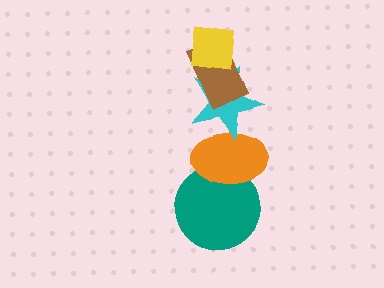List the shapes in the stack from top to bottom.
From top to bottom: the yellow square, the brown rectangle, the cyan star, the orange ellipse, the teal circle.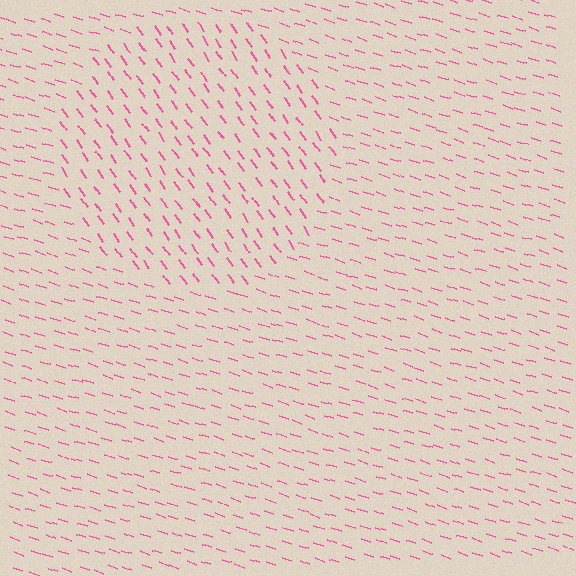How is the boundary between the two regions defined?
The boundary is defined purely by a change in line orientation (approximately 36 degrees difference). All lines are the same color and thickness.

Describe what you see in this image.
The image is filled with small pink line segments. A circle region in the image has lines oriented differently from the surrounding lines, creating a visible texture boundary.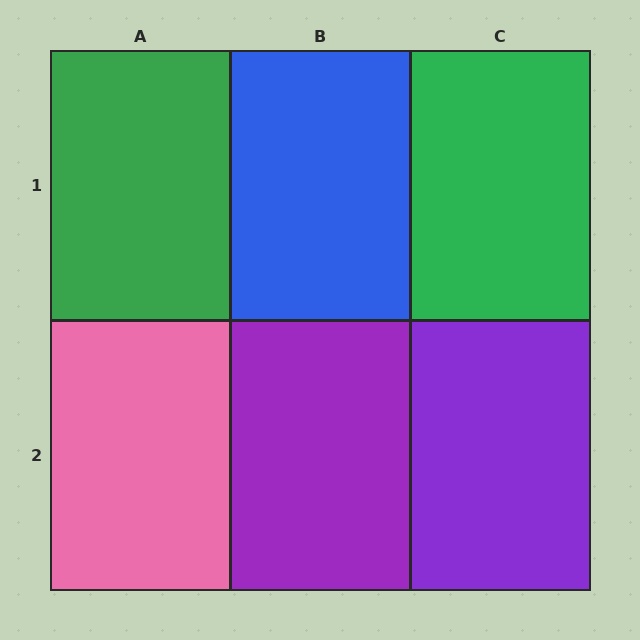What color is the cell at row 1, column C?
Green.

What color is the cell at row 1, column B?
Blue.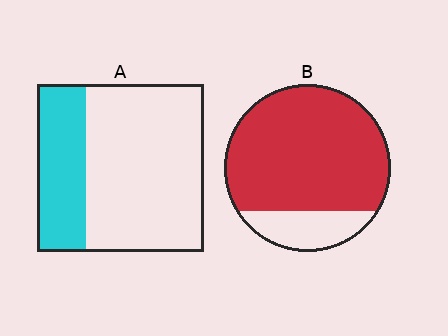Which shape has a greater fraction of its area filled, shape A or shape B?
Shape B.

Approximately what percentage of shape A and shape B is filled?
A is approximately 30% and B is approximately 80%.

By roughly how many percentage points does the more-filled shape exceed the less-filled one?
By roughly 50 percentage points (B over A).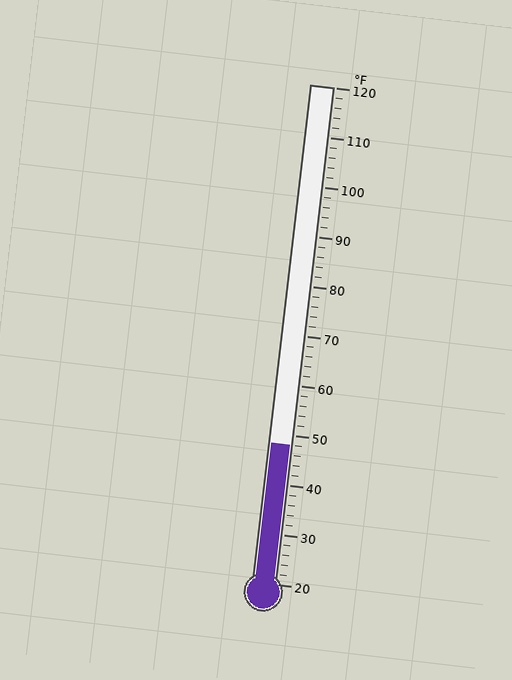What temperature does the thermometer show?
The thermometer shows approximately 48°F.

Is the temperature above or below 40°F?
The temperature is above 40°F.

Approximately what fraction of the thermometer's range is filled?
The thermometer is filled to approximately 30% of its range.